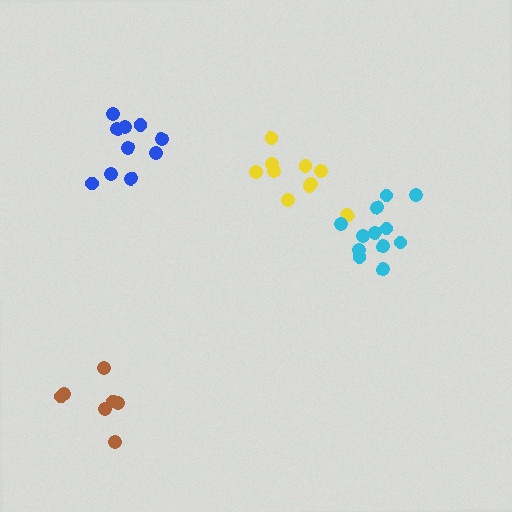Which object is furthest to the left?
The brown cluster is leftmost.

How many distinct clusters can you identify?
There are 4 distinct clusters.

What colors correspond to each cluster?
The clusters are colored: brown, blue, yellow, cyan.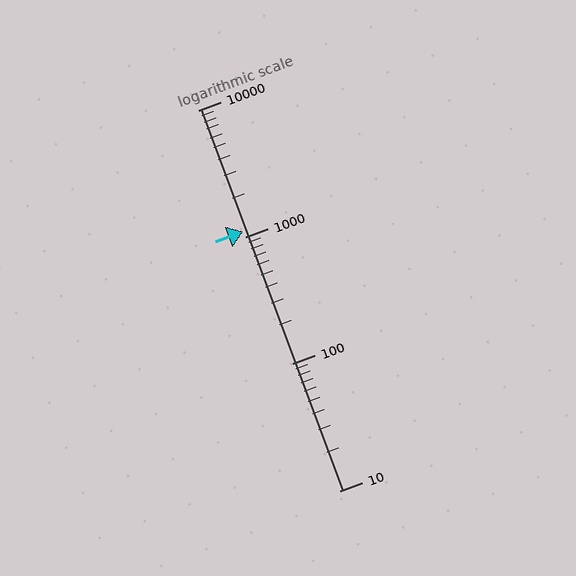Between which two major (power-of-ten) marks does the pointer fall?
The pointer is between 1000 and 10000.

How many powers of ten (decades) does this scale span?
The scale spans 3 decades, from 10 to 10000.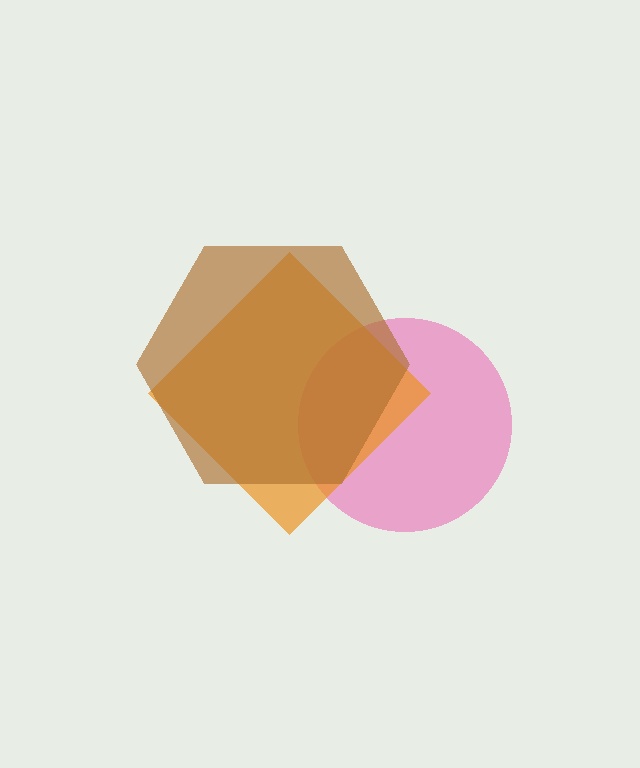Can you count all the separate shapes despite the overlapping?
Yes, there are 3 separate shapes.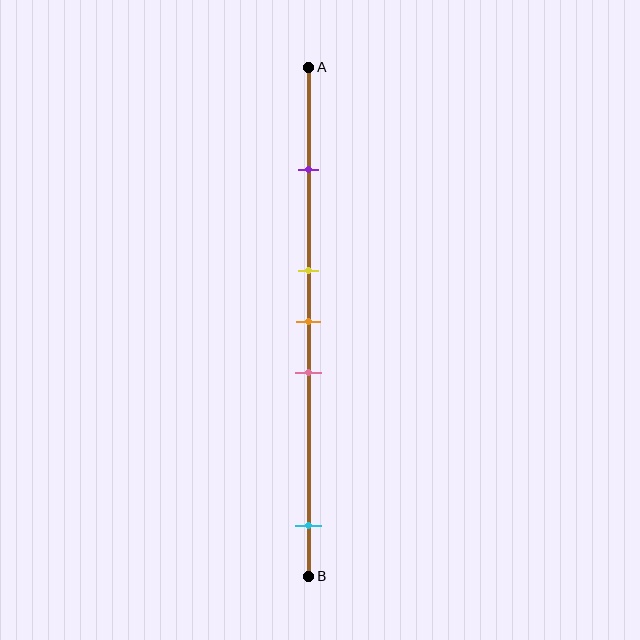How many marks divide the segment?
There are 5 marks dividing the segment.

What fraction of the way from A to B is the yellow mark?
The yellow mark is approximately 40% (0.4) of the way from A to B.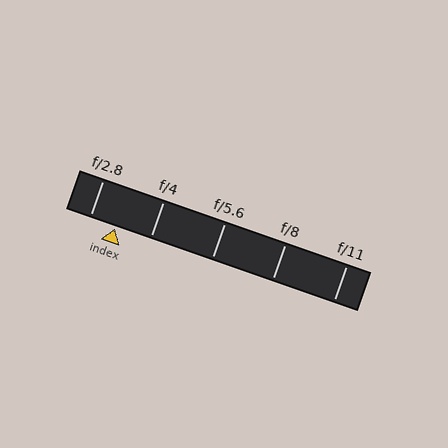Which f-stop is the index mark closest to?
The index mark is closest to f/2.8.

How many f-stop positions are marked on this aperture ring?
There are 5 f-stop positions marked.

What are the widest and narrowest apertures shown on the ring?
The widest aperture shown is f/2.8 and the narrowest is f/11.